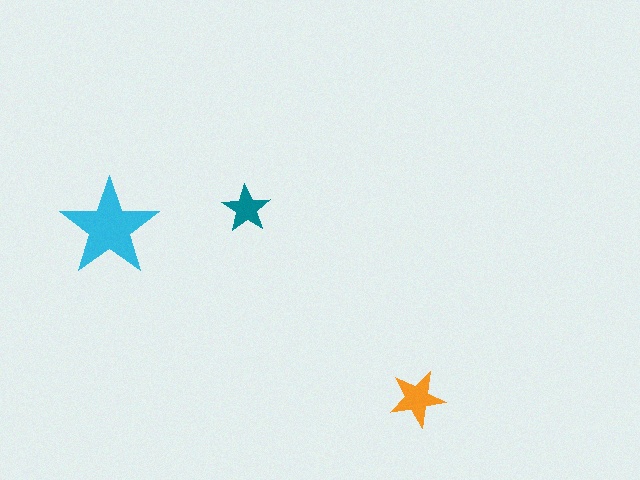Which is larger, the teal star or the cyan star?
The cyan one.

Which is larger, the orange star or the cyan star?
The cyan one.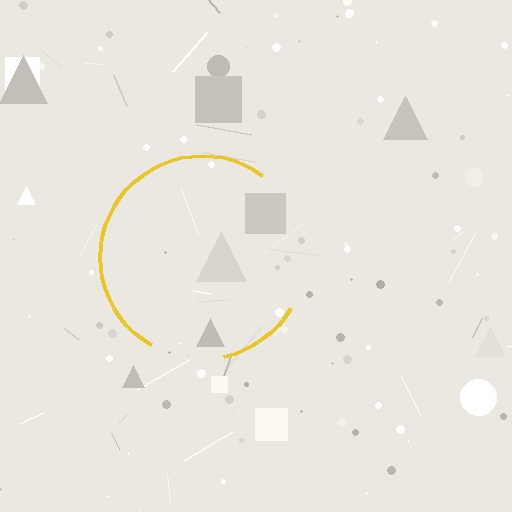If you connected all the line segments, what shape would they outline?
They would outline a circle.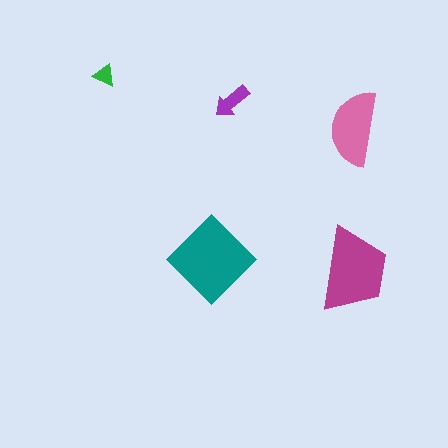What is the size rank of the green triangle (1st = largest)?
5th.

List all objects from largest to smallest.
The teal diamond, the magenta trapezoid, the pink semicircle, the purple arrow, the green triangle.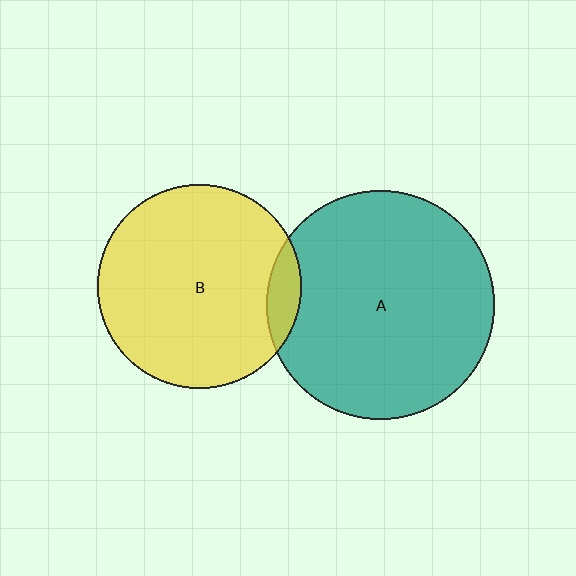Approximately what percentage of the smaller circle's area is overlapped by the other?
Approximately 10%.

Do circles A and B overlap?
Yes.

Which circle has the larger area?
Circle A (teal).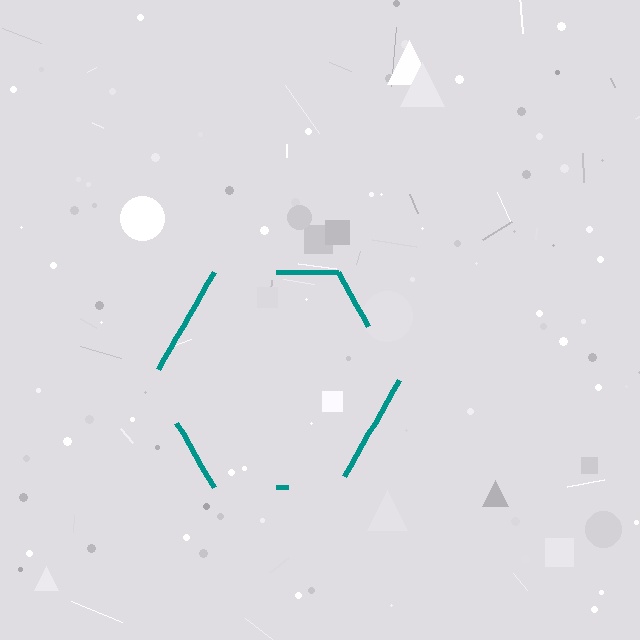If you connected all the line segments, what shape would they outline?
They would outline a hexagon.